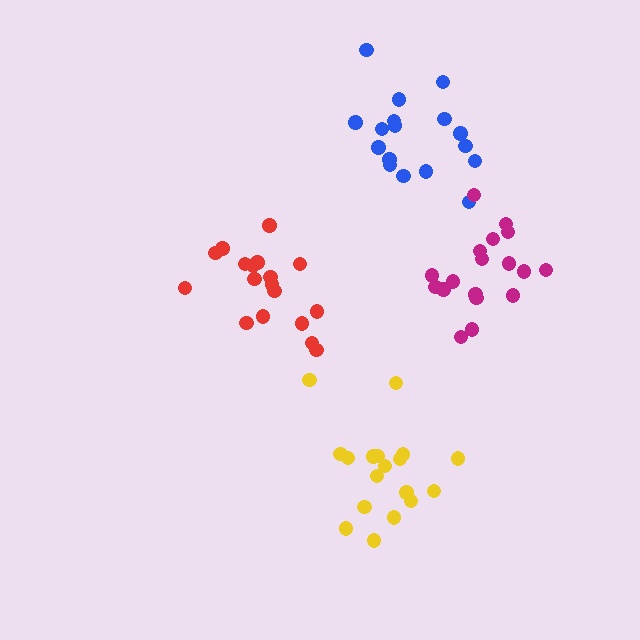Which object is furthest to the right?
The magenta cluster is rightmost.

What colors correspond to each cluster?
The clusters are colored: red, blue, magenta, yellow.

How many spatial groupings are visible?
There are 4 spatial groupings.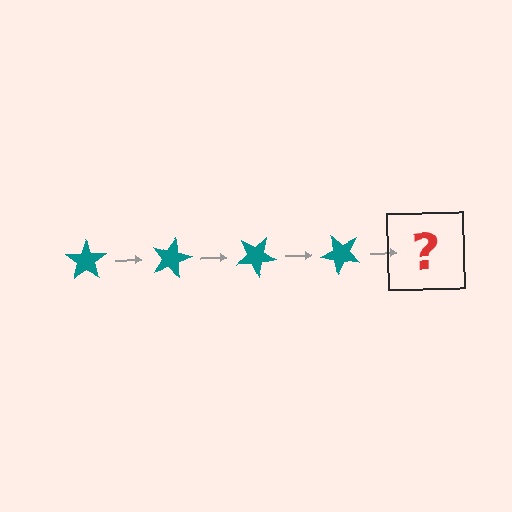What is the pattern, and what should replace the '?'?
The pattern is that the star rotates 15 degrees each step. The '?' should be a teal star rotated 60 degrees.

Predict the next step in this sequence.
The next step is a teal star rotated 60 degrees.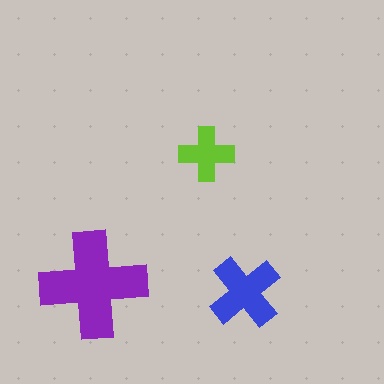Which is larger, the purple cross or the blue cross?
The purple one.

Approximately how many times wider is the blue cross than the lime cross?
About 1.5 times wider.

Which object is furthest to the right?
The blue cross is rightmost.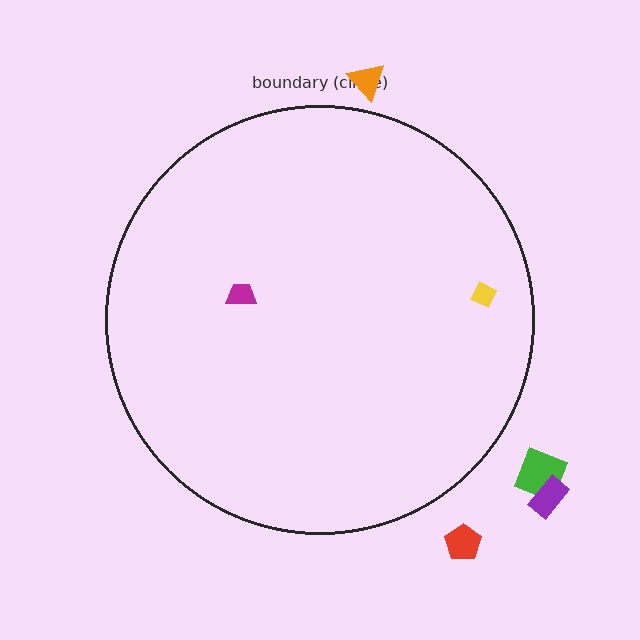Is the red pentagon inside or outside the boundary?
Outside.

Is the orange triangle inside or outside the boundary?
Outside.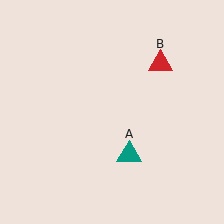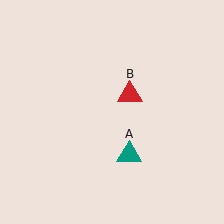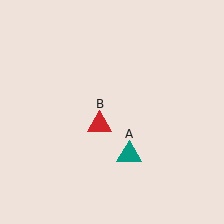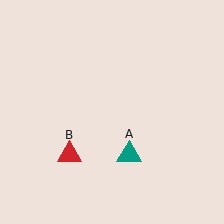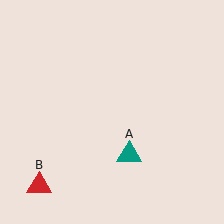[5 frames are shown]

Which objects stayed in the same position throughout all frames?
Teal triangle (object A) remained stationary.